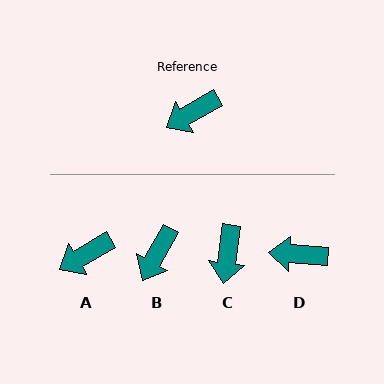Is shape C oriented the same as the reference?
No, it is off by about 53 degrees.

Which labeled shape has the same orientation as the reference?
A.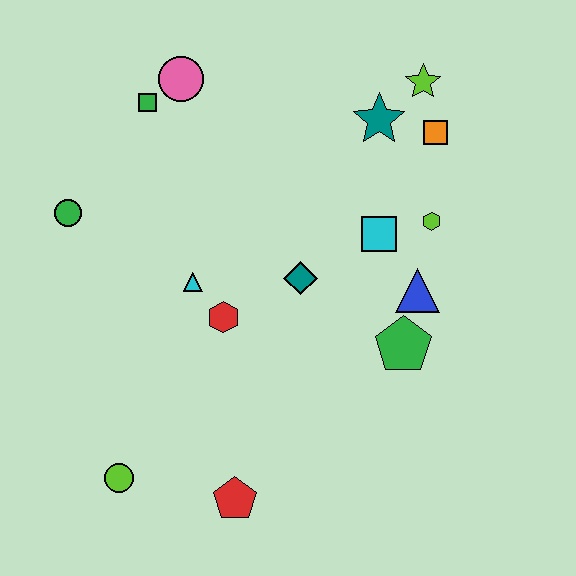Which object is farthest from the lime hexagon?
The lime circle is farthest from the lime hexagon.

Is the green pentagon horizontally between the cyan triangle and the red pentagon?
No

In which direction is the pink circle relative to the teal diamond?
The pink circle is above the teal diamond.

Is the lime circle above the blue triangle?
No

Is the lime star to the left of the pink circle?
No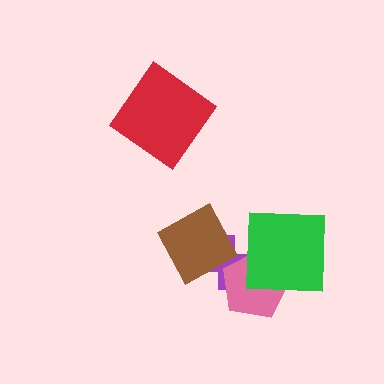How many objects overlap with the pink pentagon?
2 objects overlap with the pink pentagon.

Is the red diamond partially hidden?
No, no other shape covers it.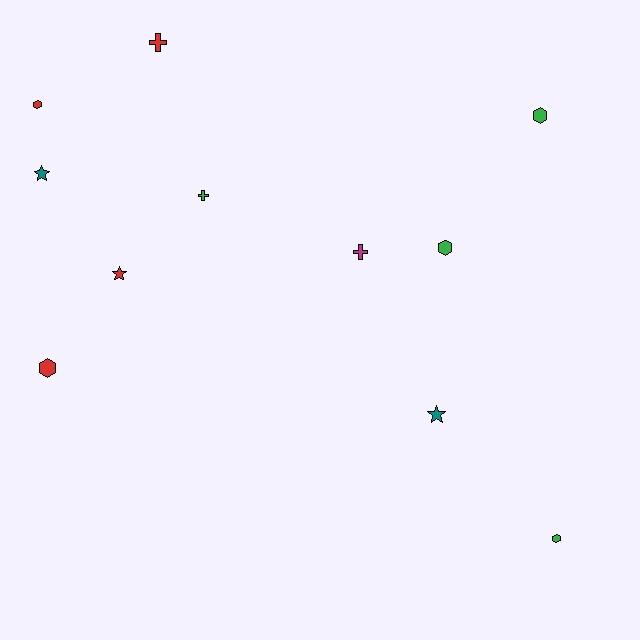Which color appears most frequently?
Red, with 4 objects.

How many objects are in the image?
There are 11 objects.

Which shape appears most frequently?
Hexagon, with 5 objects.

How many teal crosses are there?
There are no teal crosses.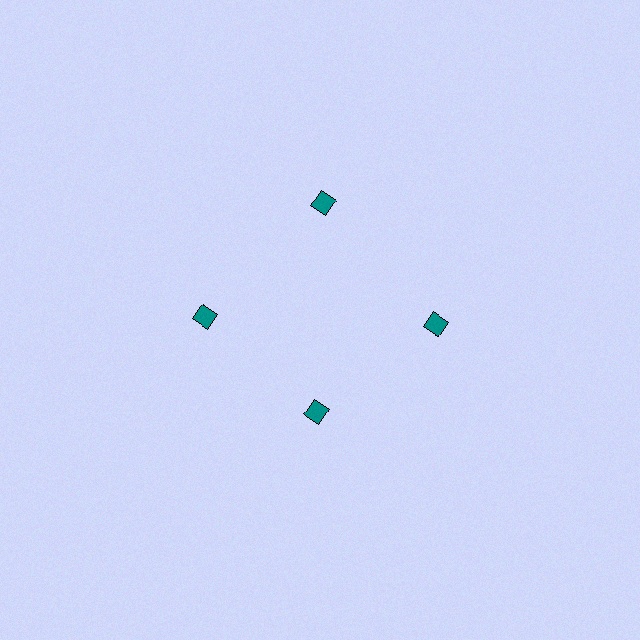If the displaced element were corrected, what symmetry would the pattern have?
It would have 4-fold rotational symmetry — the pattern would map onto itself every 90 degrees.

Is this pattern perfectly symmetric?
No. The 4 teal diamonds are arranged in a ring, but one element near the 6 o'clock position is pulled inward toward the center, breaking the 4-fold rotational symmetry.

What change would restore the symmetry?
The symmetry would be restored by moving it outward, back onto the ring so that all 4 diamonds sit at equal angles and equal distance from the center.